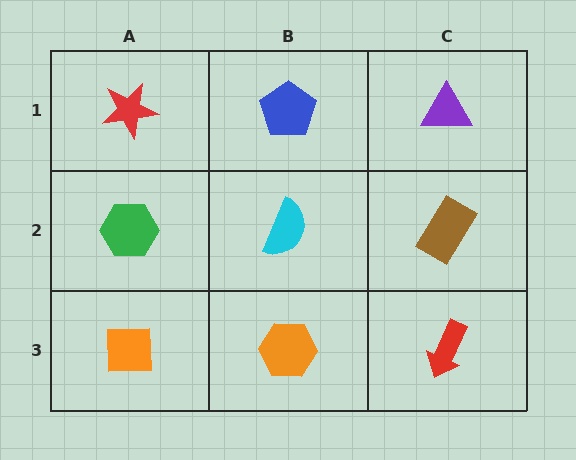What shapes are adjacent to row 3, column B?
A cyan semicircle (row 2, column B), an orange square (row 3, column A), a red arrow (row 3, column C).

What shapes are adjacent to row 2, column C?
A purple triangle (row 1, column C), a red arrow (row 3, column C), a cyan semicircle (row 2, column B).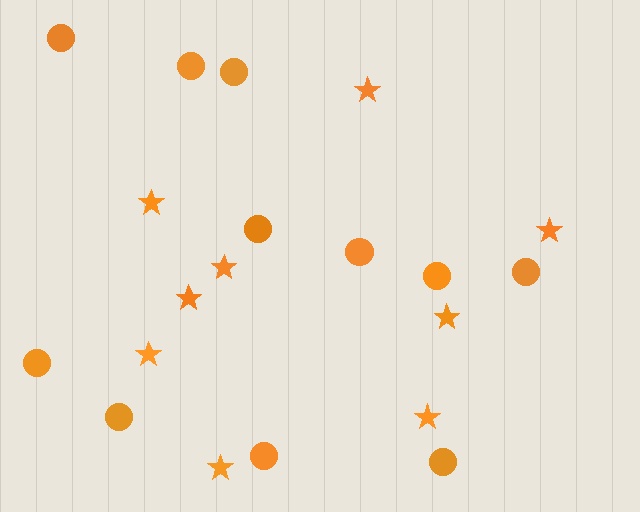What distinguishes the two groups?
There are 2 groups: one group of circles (11) and one group of stars (9).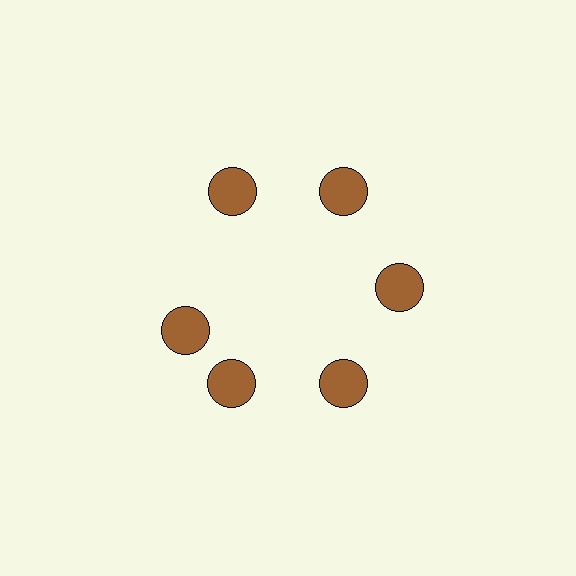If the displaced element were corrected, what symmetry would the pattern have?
It would have 6-fold rotational symmetry — the pattern would map onto itself every 60 degrees.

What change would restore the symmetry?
The symmetry would be restored by rotating it back into even spacing with its neighbors so that all 6 circles sit at equal angles and equal distance from the center.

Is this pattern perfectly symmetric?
No. The 6 brown circles are arranged in a ring, but one element near the 9 o'clock position is rotated out of alignment along the ring, breaking the 6-fold rotational symmetry.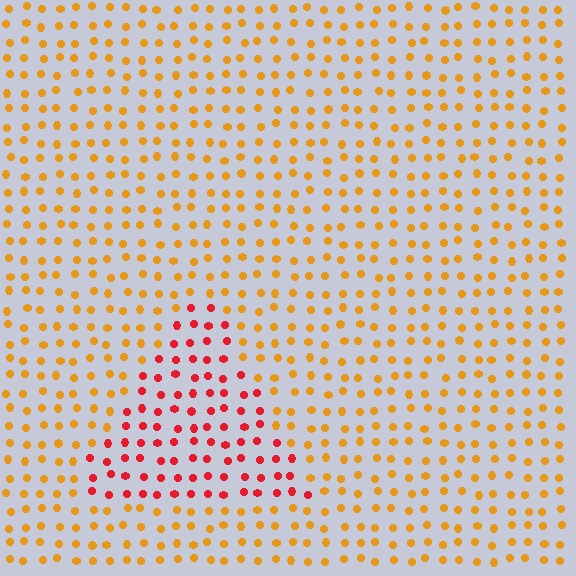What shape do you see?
I see a triangle.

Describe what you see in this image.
The image is filled with small orange elements in a uniform arrangement. A triangle-shaped region is visible where the elements are tinted to a slightly different hue, forming a subtle color boundary.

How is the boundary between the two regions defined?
The boundary is defined purely by a slight shift in hue (about 43 degrees). Spacing, size, and orientation are identical on both sides.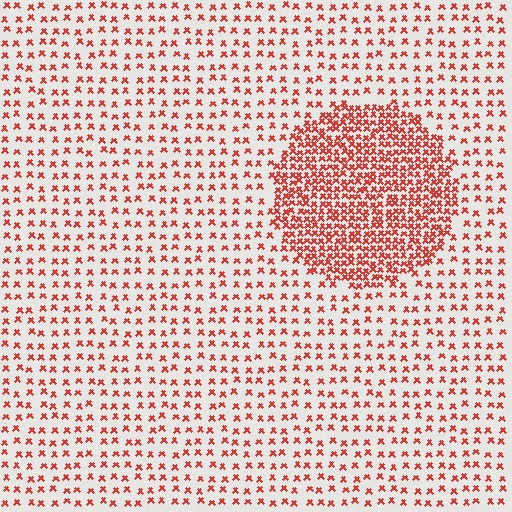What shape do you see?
I see a circle.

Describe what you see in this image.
The image contains small red elements arranged at two different densities. A circle-shaped region is visible where the elements are more densely packed than the surrounding area.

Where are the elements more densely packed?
The elements are more densely packed inside the circle boundary.